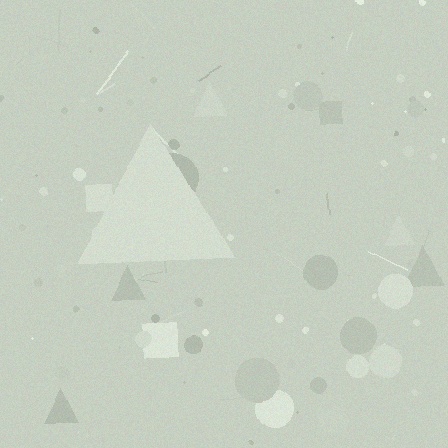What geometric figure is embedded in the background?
A triangle is embedded in the background.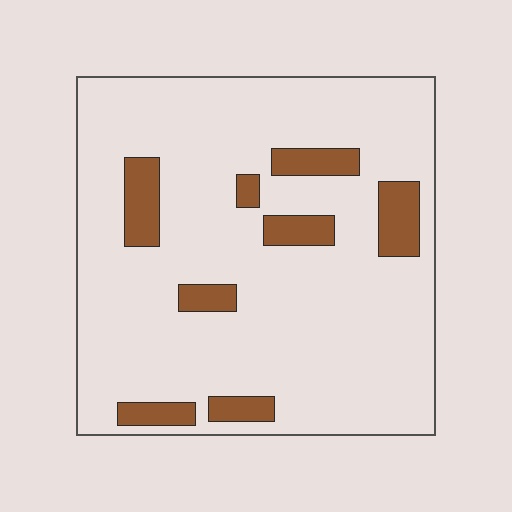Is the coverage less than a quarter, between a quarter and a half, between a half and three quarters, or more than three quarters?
Less than a quarter.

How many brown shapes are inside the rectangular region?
8.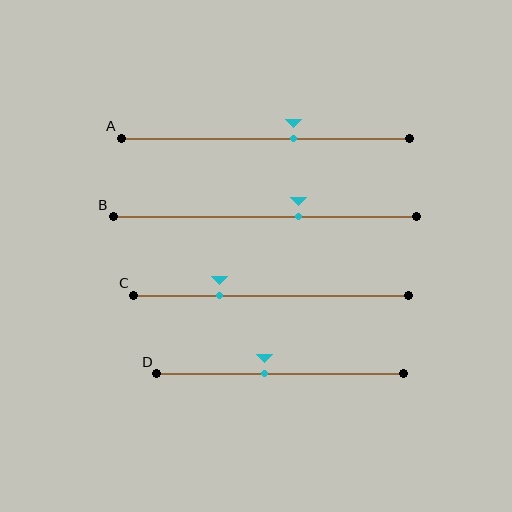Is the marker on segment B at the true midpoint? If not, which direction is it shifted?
No, the marker on segment B is shifted to the right by about 11% of the segment length.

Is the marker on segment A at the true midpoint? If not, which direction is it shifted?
No, the marker on segment A is shifted to the right by about 10% of the segment length.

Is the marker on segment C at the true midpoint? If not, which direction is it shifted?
No, the marker on segment C is shifted to the left by about 19% of the segment length.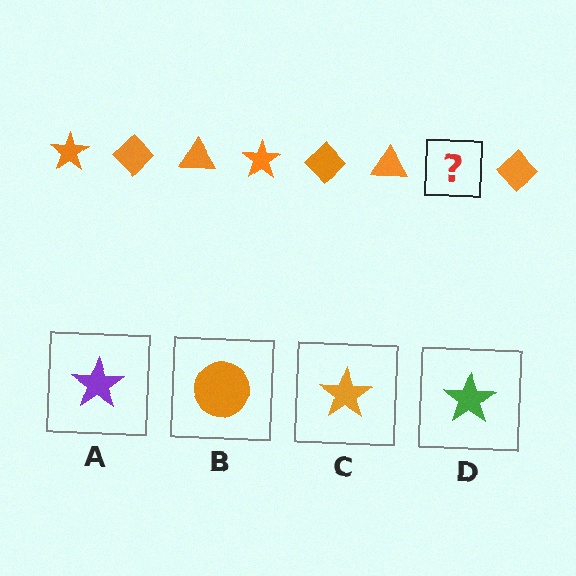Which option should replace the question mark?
Option C.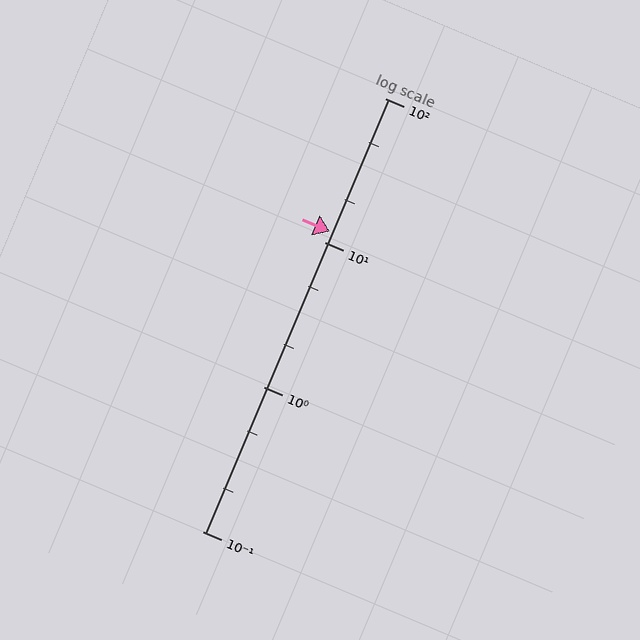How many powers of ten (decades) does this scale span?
The scale spans 3 decades, from 0.1 to 100.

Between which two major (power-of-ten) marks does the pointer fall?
The pointer is between 10 and 100.